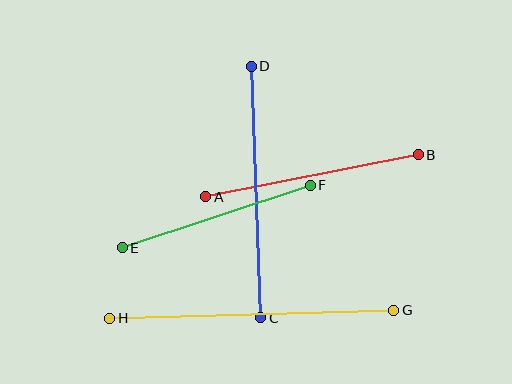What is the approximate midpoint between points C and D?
The midpoint is at approximately (256, 192) pixels.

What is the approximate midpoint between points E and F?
The midpoint is at approximately (216, 216) pixels.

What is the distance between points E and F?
The distance is approximately 198 pixels.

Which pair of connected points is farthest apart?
Points G and H are farthest apart.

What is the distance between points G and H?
The distance is approximately 284 pixels.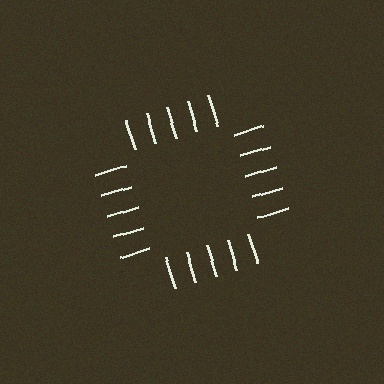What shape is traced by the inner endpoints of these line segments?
An illusory square — the line segments terminate on its edges but no continuous stroke is drawn.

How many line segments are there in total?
20 — 5 along each of the 4 edges.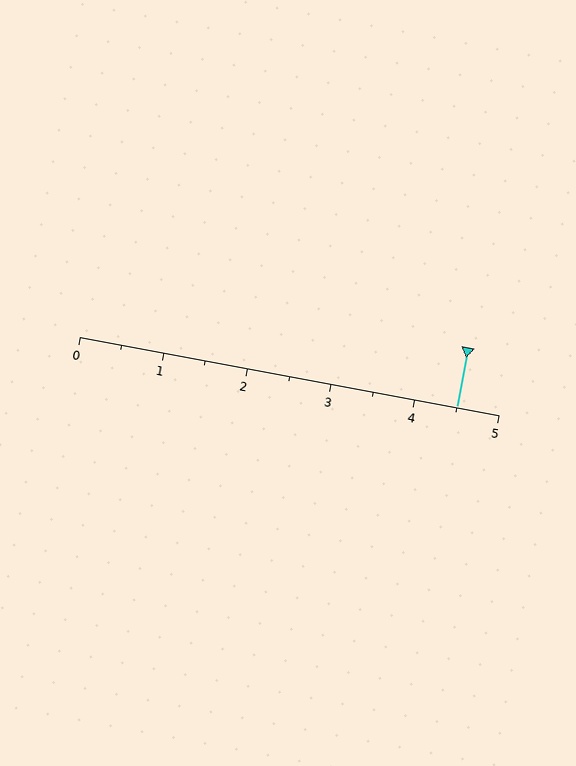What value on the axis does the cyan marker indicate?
The marker indicates approximately 4.5.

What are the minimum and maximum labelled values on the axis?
The axis runs from 0 to 5.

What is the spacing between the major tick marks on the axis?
The major ticks are spaced 1 apart.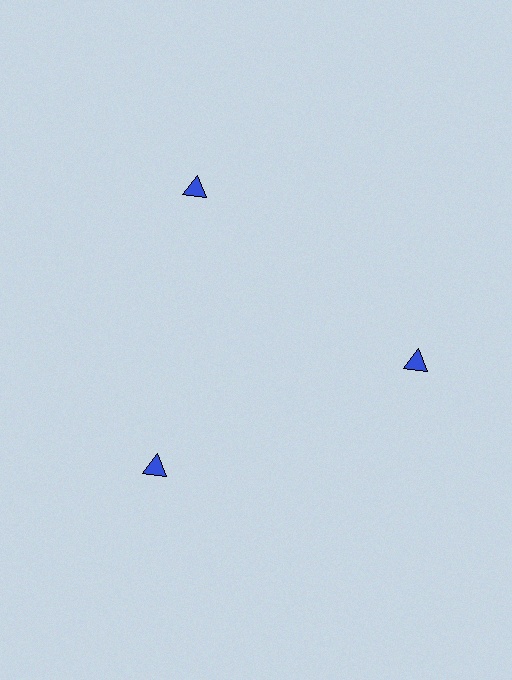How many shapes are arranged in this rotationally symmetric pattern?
There are 3 shapes, arranged in 3 groups of 1.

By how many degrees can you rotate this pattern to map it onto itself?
The pattern maps onto itself every 120 degrees of rotation.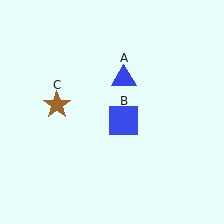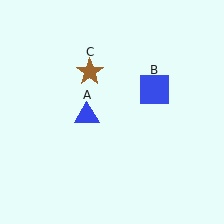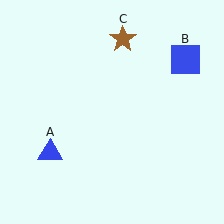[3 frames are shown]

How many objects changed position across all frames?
3 objects changed position: blue triangle (object A), blue square (object B), brown star (object C).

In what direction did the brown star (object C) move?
The brown star (object C) moved up and to the right.